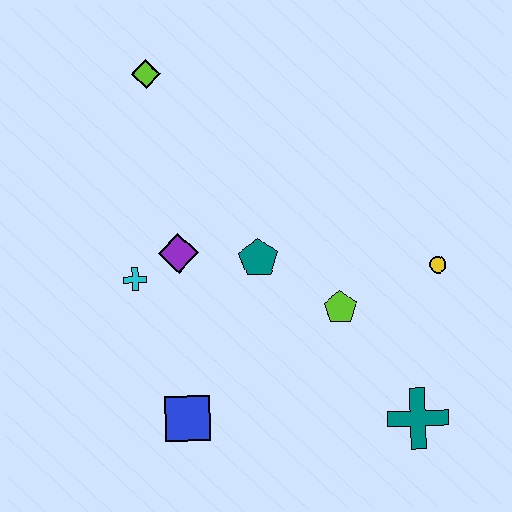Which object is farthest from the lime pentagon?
The lime diamond is farthest from the lime pentagon.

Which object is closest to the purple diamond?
The cyan cross is closest to the purple diamond.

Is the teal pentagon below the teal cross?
No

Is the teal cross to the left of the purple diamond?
No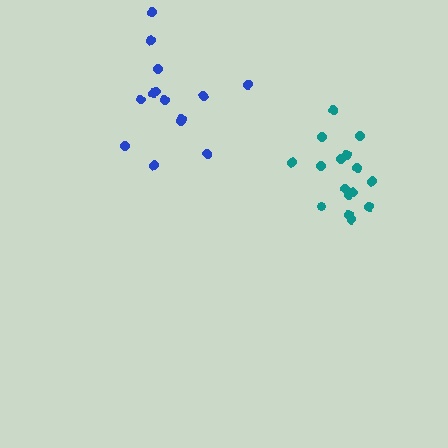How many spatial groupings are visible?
There are 2 spatial groupings.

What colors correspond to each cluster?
The clusters are colored: blue, teal.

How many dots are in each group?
Group 1: 14 dots, Group 2: 16 dots (30 total).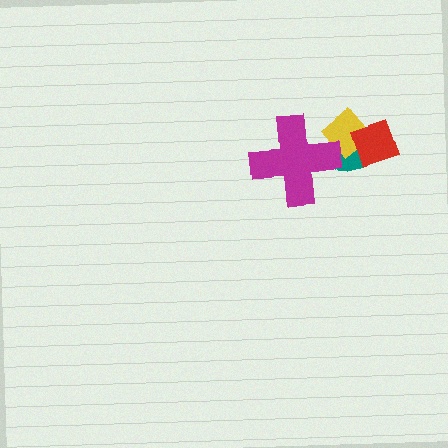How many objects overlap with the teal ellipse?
3 objects overlap with the teal ellipse.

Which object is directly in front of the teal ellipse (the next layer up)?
The yellow diamond is directly in front of the teal ellipse.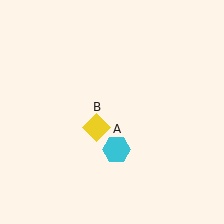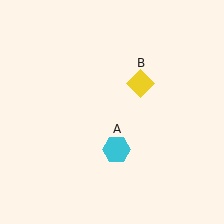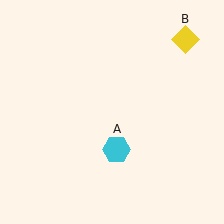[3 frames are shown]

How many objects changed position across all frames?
1 object changed position: yellow diamond (object B).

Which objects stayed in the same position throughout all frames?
Cyan hexagon (object A) remained stationary.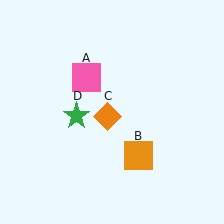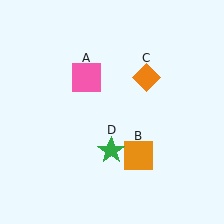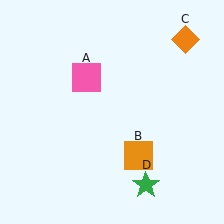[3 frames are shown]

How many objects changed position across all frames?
2 objects changed position: orange diamond (object C), green star (object D).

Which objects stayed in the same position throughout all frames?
Pink square (object A) and orange square (object B) remained stationary.